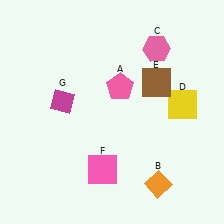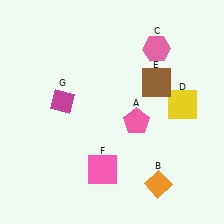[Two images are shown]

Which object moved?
The pink pentagon (A) moved down.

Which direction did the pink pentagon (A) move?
The pink pentagon (A) moved down.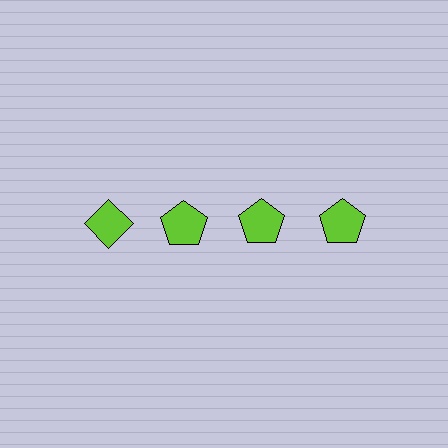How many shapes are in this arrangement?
There are 4 shapes arranged in a grid pattern.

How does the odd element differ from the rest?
It has a different shape: diamond instead of pentagon.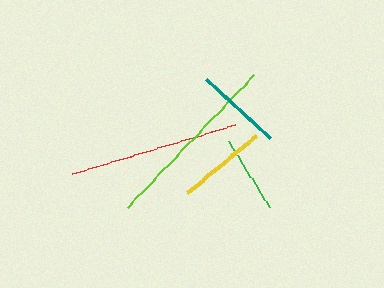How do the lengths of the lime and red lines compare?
The lime and red lines are approximately the same length.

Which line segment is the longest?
The lime line is the longest at approximately 183 pixels.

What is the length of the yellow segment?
The yellow segment is approximately 90 pixels long.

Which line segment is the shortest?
The green line is the shortest at approximately 77 pixels.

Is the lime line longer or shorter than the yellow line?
The lime line is longer than the yellow line.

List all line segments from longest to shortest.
From longest to shortest: lime, red, yellow, teal, green.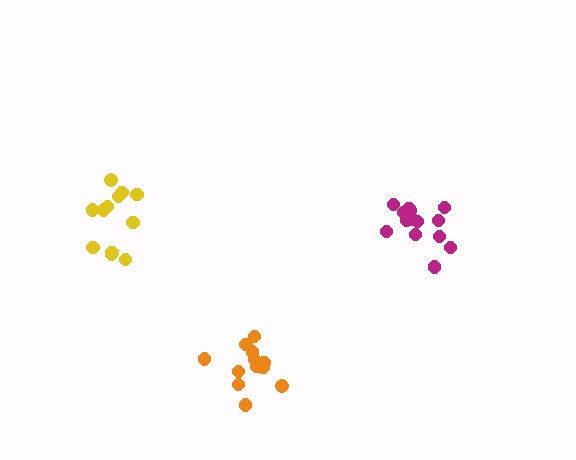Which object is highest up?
The yellow cluster is topmost.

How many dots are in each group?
Group 1: 12 dots, Group 2: 12 dots, Group 3: 15 dots (39 total).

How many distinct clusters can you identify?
There are 3 distinct clusters.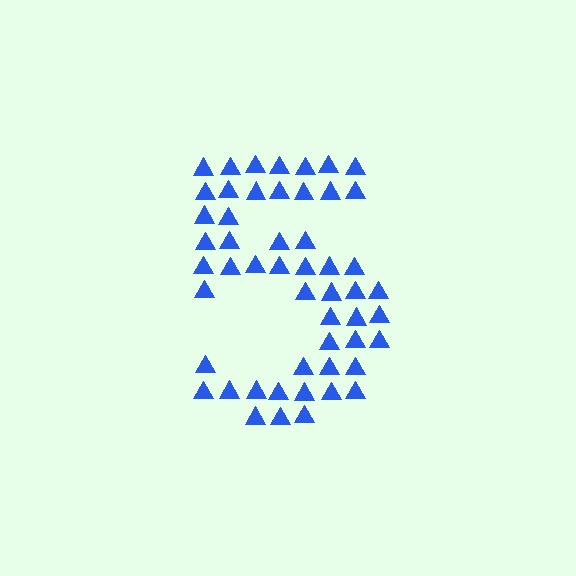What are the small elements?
The small elements are triangles.